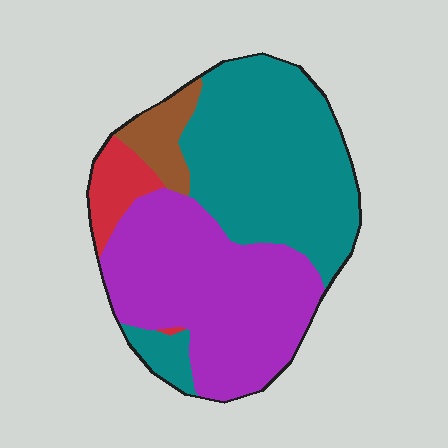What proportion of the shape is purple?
Purple covers about 40% of the shape.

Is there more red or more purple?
Purple.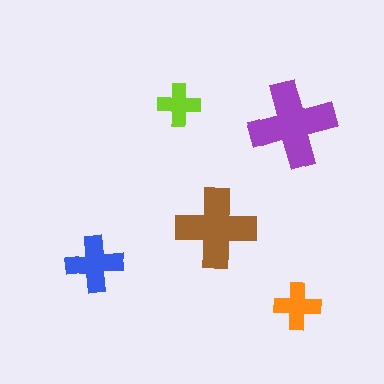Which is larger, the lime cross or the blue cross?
The blue one.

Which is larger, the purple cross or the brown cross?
The purple one.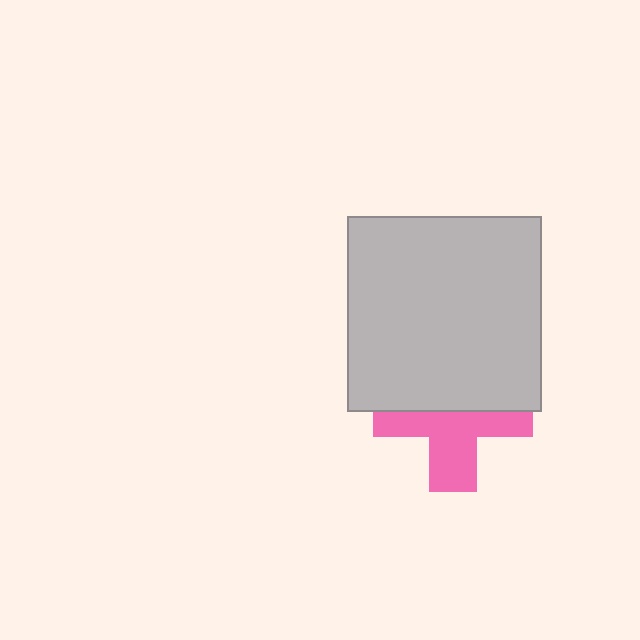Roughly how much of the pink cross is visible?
About half of it is visible (roughly 51%).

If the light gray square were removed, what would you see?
You would see the complete pink cross.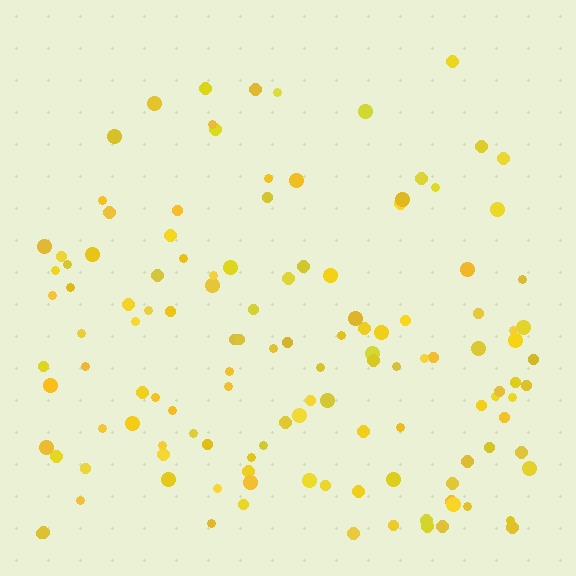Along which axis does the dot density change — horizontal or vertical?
Vertical.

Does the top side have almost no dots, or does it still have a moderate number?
Still a moderate number, just noticeably fewer than the bottom.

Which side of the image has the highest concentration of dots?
The bottom.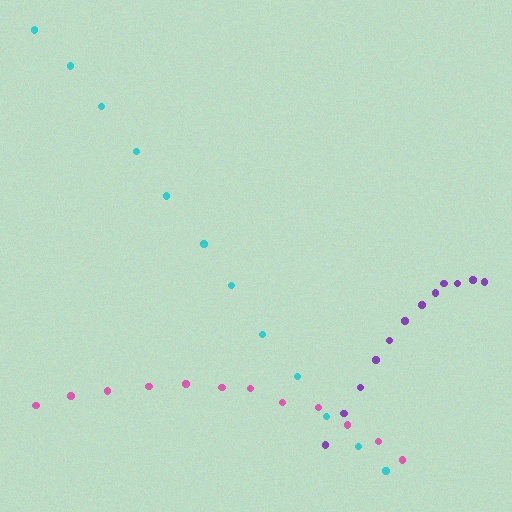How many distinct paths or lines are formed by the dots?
There are 3 distinct paths.